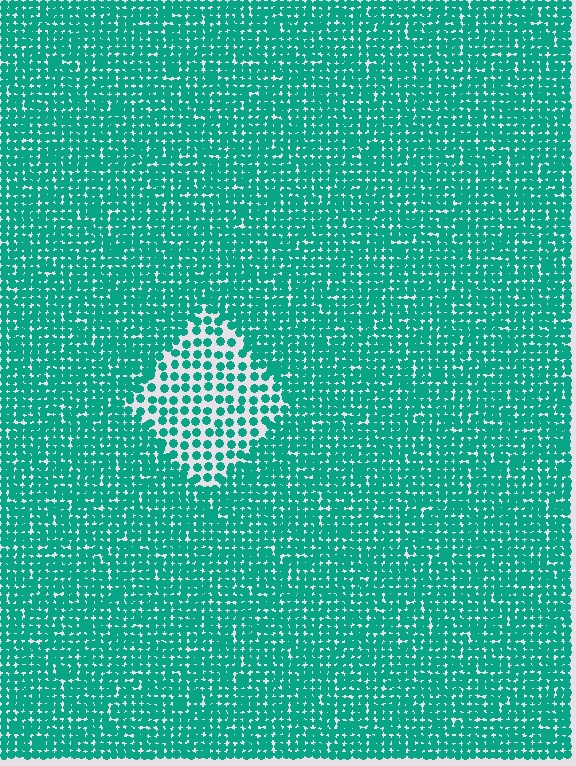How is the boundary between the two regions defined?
The boundary is defined by a change in element density (approximately 2.1x ratio). All elements are the same color, size, and shape.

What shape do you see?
I see a diamond.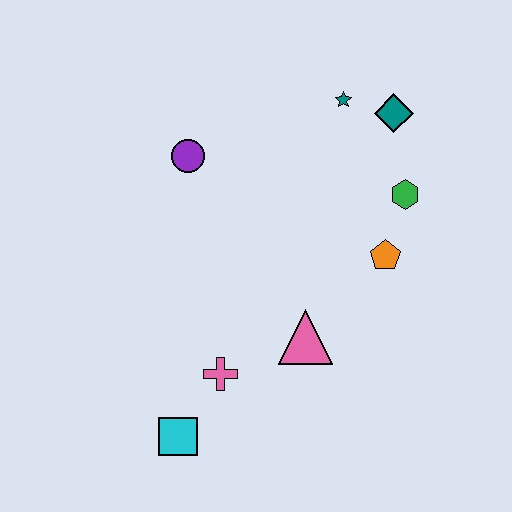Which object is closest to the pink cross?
The cyan square is closest to the pink cross.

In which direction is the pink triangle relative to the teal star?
The pink triangle is below the teal star.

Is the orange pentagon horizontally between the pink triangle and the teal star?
No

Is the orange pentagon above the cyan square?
Yes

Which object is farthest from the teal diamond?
The cyan square is farthest from the teal diamond.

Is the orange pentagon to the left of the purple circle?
No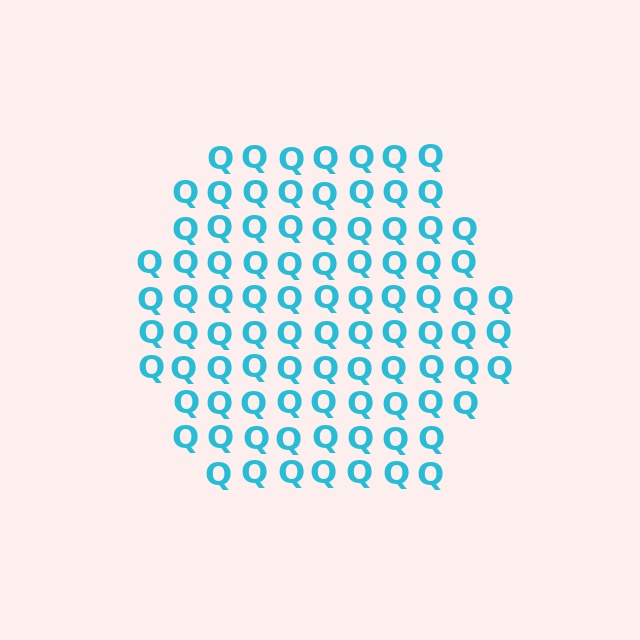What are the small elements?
The small elements are letter Q's.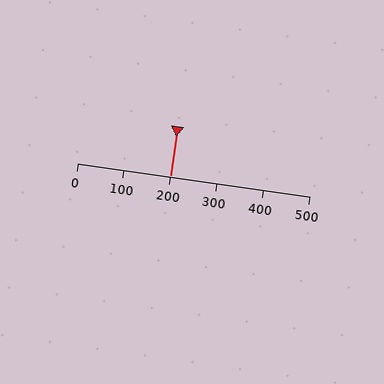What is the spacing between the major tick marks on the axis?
The major ticks are spaced 100 apart.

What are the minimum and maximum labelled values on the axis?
The axis runs from 0 to 500.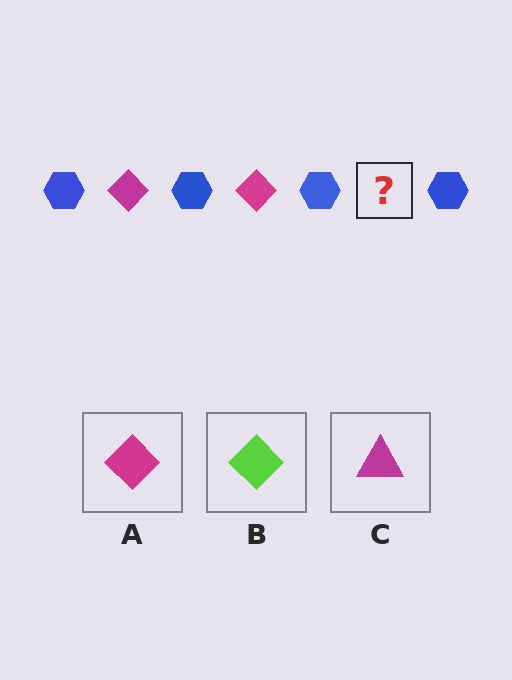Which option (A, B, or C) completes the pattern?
A.